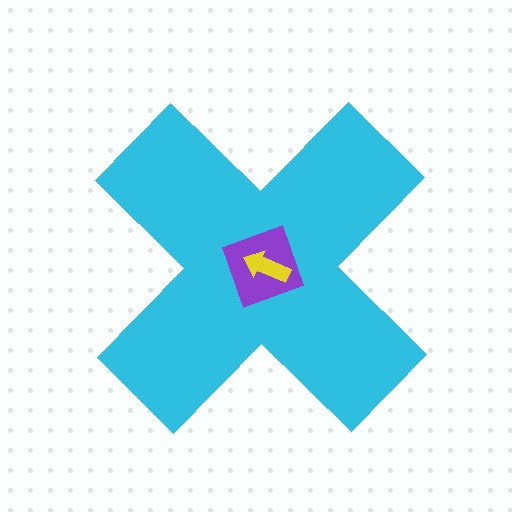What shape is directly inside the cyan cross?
The purple diamond.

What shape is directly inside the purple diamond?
The yellow arrow.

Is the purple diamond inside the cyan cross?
Yes.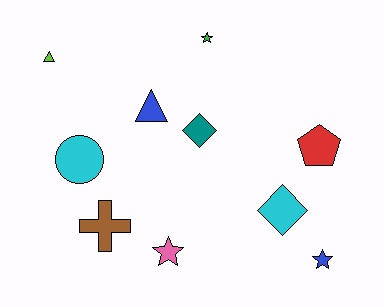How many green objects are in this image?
There is 1 green object.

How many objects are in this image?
There are 10 objects.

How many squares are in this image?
There are no squares.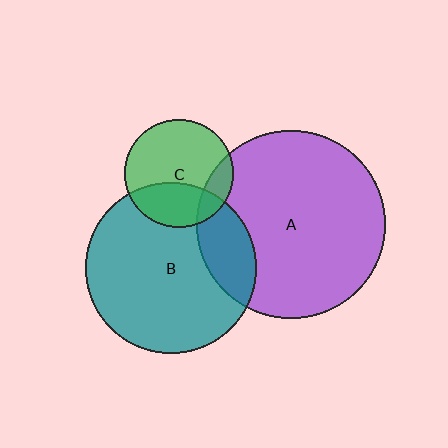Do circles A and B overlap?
Yes.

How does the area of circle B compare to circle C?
Approximately 2.5 times.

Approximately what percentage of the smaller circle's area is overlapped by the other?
Approximately 20%.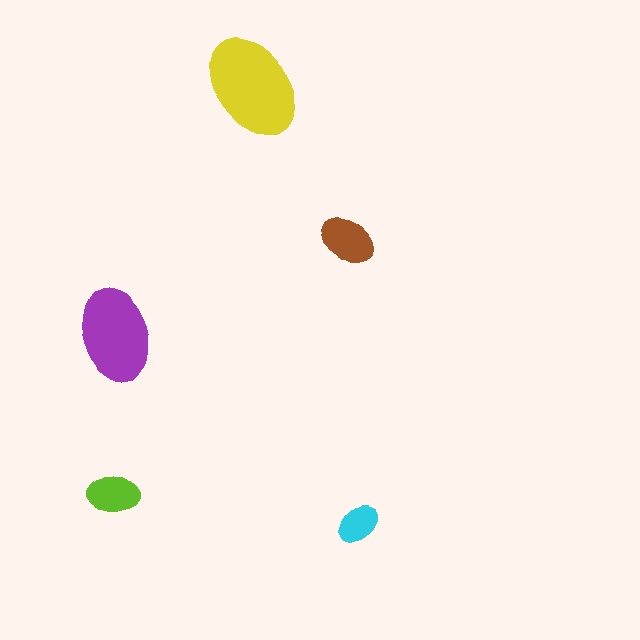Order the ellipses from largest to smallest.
the yellow one, the purple one, the brown one, the lime one, the cyan one.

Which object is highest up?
The yellow ellipse is topmost.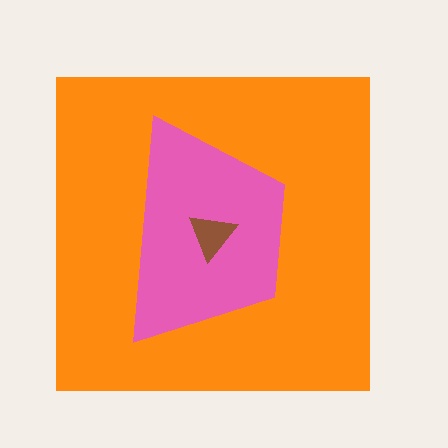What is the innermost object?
The brown triangle.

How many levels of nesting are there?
3.